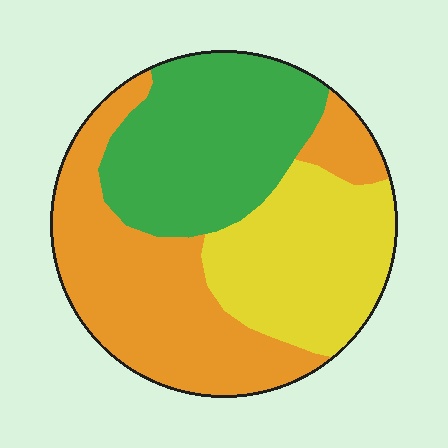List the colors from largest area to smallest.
From largest to smallest: orange, green, yellow.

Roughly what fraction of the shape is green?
Green covers around 30% of the shape.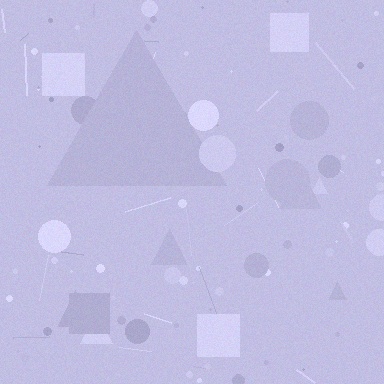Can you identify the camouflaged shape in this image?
The camouflaged shape is a triangle.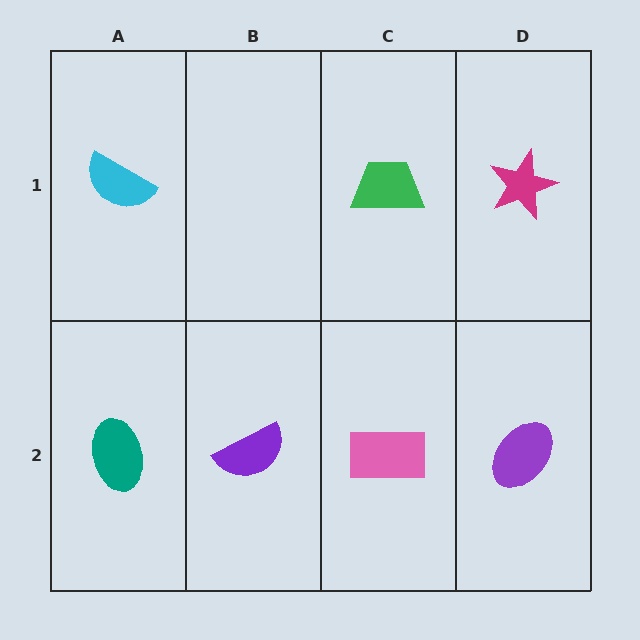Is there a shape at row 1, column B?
No, that cell is empty.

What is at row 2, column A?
A teal ellipse.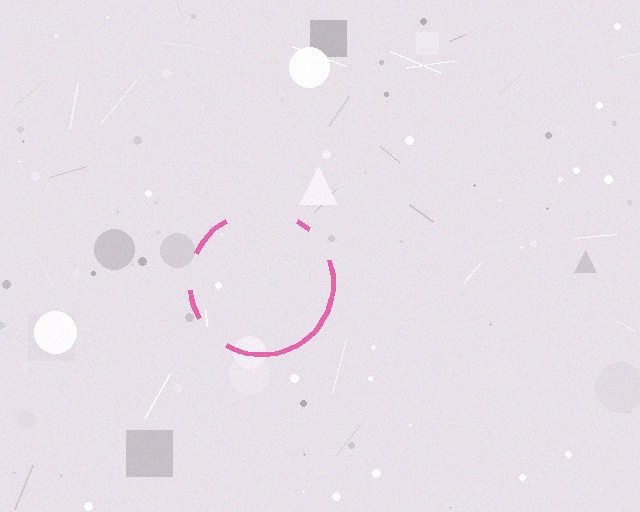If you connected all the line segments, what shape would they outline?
They would outline a circle.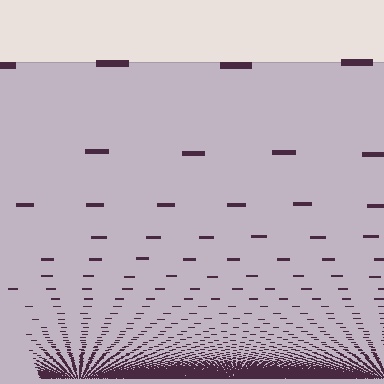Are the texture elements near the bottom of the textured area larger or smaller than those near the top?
Smaller. The gradient is inverted — elements near the bottom are smaller and denser.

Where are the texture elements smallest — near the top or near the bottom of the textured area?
Near the bottom.